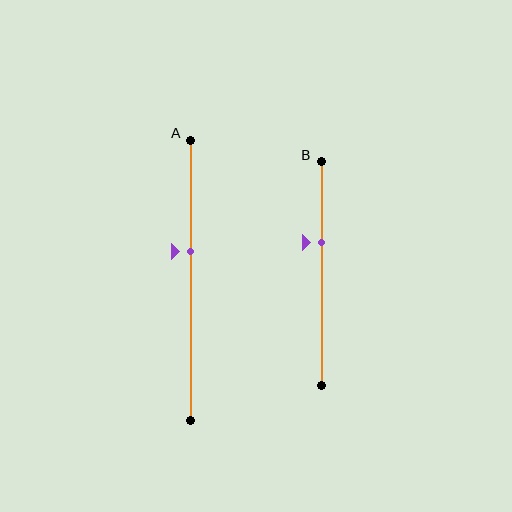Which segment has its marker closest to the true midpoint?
Segment A has its marker closest to the true midpoint.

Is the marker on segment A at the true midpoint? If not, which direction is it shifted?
No, the marker on segment A is shifted upward by about 10% of the segment length.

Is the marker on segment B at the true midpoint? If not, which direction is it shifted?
No, the marker on segment B is shifted upward by about 14% of the segment length.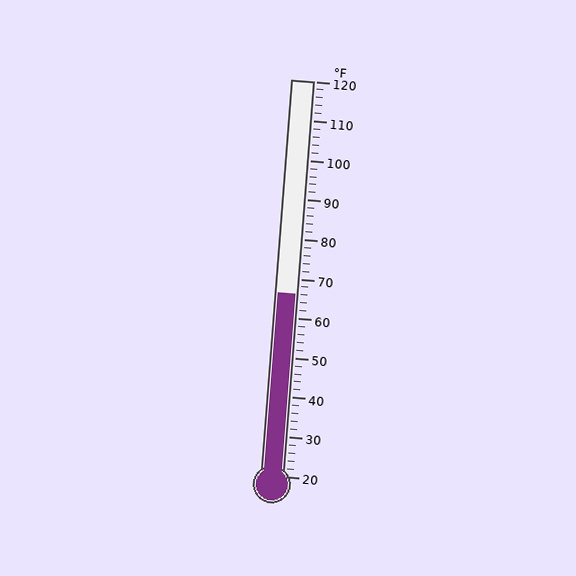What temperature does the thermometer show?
The thermometer shows approximately 66°F.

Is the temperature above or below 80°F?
The temperature is below 80°F.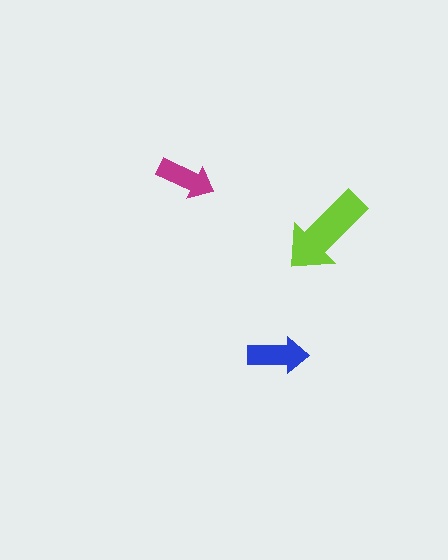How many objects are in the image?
There are 3 objects in the image.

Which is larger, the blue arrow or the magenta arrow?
The blue one.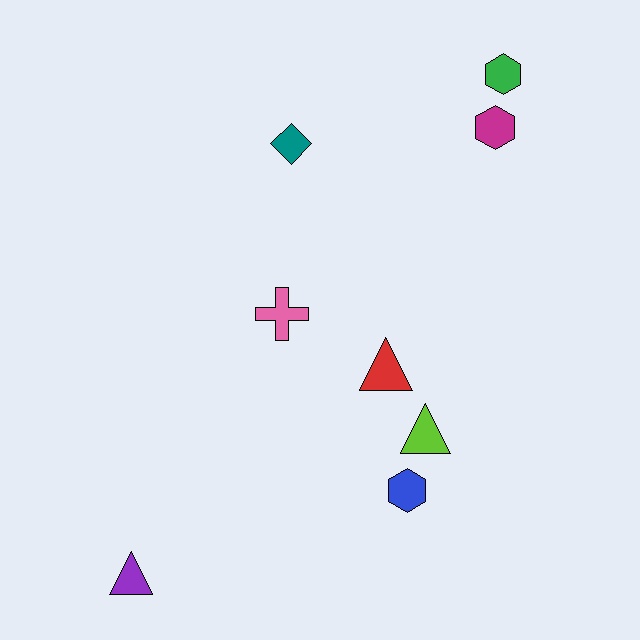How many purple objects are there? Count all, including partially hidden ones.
There is 1 purple object.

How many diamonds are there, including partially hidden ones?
There is 1 diamond.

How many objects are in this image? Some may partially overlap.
There are 8 objects.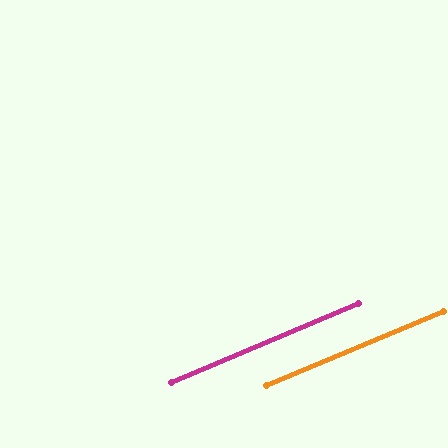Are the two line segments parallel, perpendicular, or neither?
Parallel — their directions differ by only 0.2°.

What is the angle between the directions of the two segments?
Approximately 0 degrees.